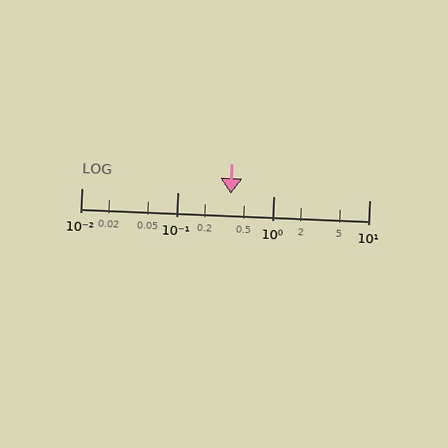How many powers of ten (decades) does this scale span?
The scale spans 3 decades, from 0.01 to 10.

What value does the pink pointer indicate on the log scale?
The pointer indicates approximately 0.36.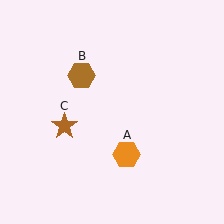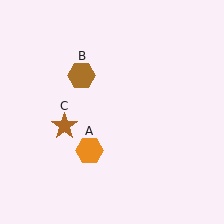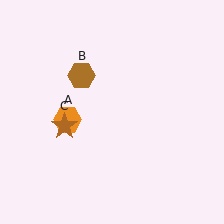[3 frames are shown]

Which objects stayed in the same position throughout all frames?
Brown hexagon (object B) and brown star (object C) remained stationary.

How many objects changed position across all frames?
1 object changed position: orange hexagon (object A).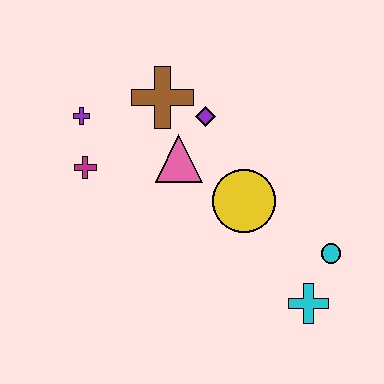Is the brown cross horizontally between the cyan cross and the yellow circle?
No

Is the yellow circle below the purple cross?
Yes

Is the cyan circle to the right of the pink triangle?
Yes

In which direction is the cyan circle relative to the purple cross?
The cyan circle is to the right of the purple cross.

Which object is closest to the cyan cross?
The cyan circle is closest to the cyan cross.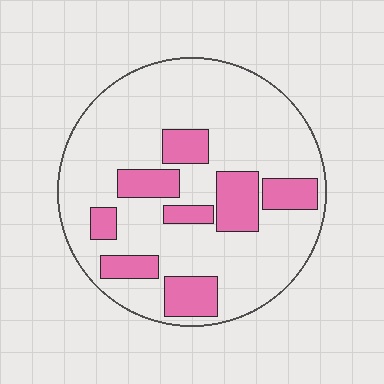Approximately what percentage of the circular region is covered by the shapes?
Approximately 25%.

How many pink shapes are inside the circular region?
8.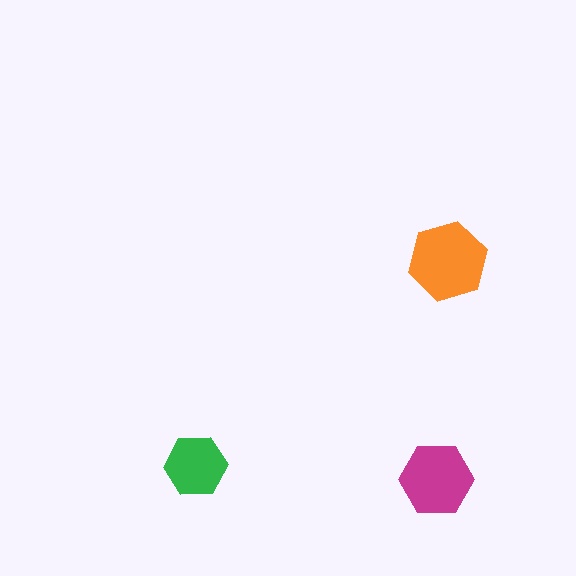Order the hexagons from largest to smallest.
the orange one, the magenta one, the green one.